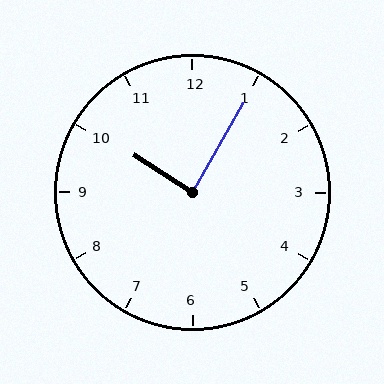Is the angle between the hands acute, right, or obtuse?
It is right.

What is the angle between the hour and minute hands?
Approximately 88 degrees.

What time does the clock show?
10:05.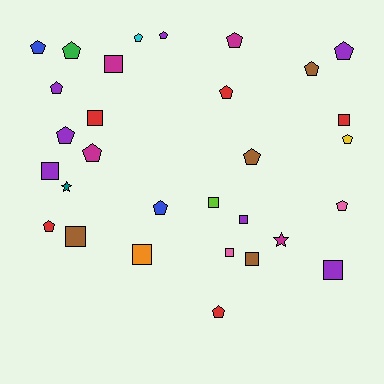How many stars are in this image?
There are 2 stars.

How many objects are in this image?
There are 30 objects.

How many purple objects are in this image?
There are 7 purple objects.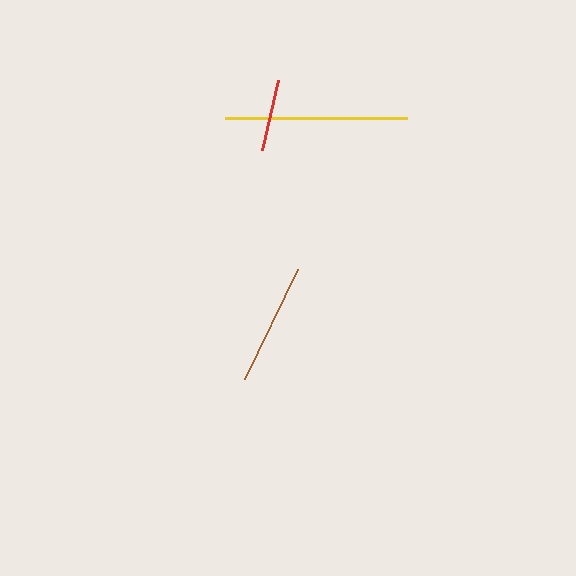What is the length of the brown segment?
The brown segment is approximately 123 pixels long.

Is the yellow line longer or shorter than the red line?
The yellow line is longer than the red line.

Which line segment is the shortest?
The red line is the shortest at approximately 72 pixels.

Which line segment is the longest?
The yellow line is the longest at approximately 182 pixels.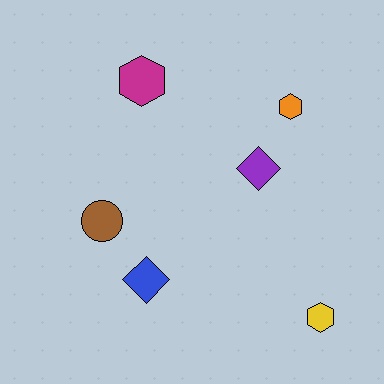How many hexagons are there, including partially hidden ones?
There are 3 hexagons.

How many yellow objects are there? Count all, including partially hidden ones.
There is 1 yellow object.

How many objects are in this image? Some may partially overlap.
There are 6 objects.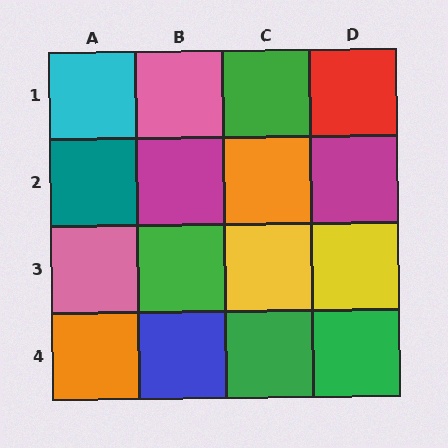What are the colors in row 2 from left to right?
Teal, magenta, orange, magenta.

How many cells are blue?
1 cell is blue.